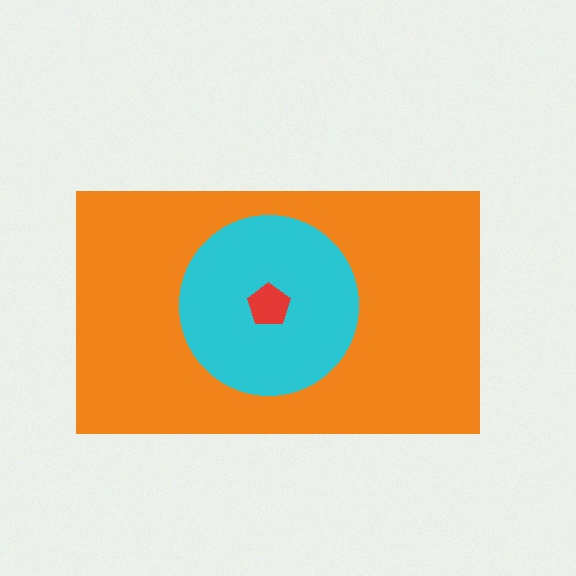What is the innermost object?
The red pentagon.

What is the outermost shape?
The orange rectangle.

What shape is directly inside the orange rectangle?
The cyan circle.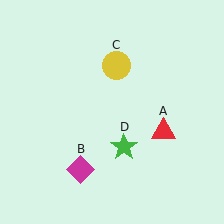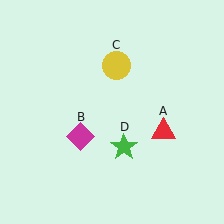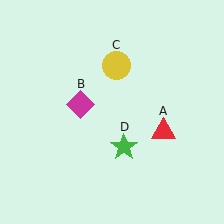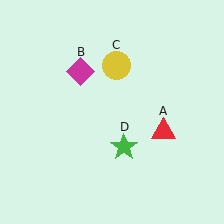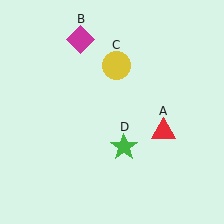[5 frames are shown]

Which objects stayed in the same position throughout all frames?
Red triangle (object A) and yellow circle (object C) and green star (object D) remained stationary.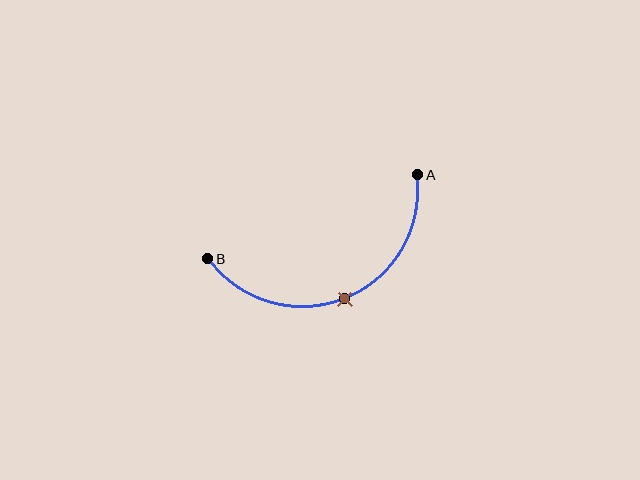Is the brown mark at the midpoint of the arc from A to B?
Yes. The brown mark lies on the arc at equal arc-length from both A and B — it is the arc midpoint.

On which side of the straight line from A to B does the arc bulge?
The arc bulges below the straight line connecting A and B.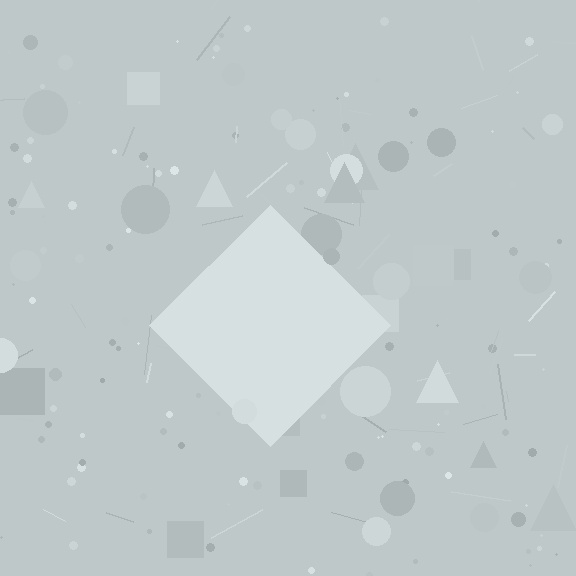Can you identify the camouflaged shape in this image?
The camouflaged shape is a diamond.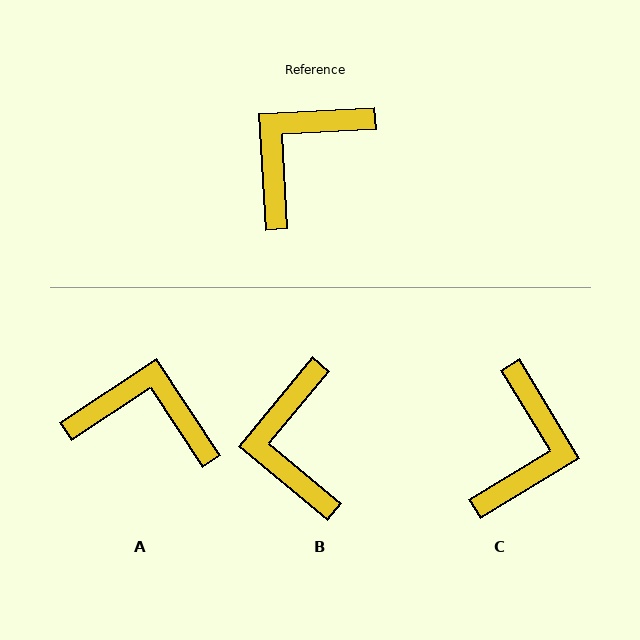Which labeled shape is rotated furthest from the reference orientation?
C, about 152 degrees away.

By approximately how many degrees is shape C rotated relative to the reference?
Approximately 152 degrees clockwise.